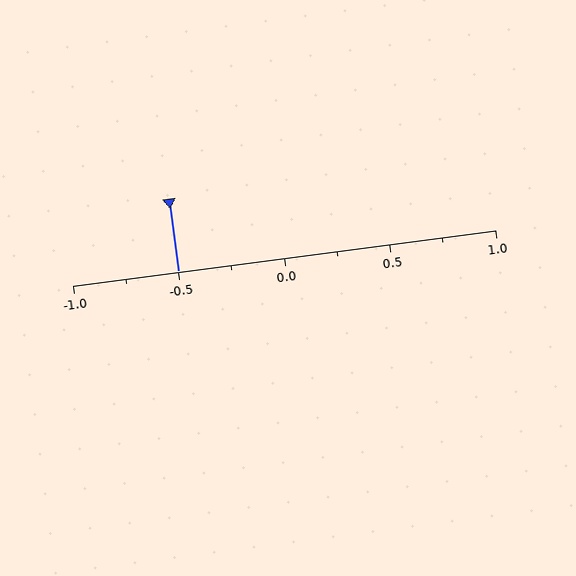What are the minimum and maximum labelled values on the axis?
The axis runs from -1.0 to 1.0.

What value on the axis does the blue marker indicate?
The marker indicates approximately -0.5.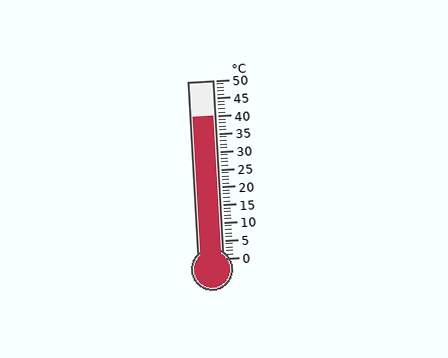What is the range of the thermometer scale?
The thermometer scale ranges from 0°C to 50°C.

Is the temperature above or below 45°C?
The temperature is below 45°C.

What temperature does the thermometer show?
The thermometer shows approximately 40°C.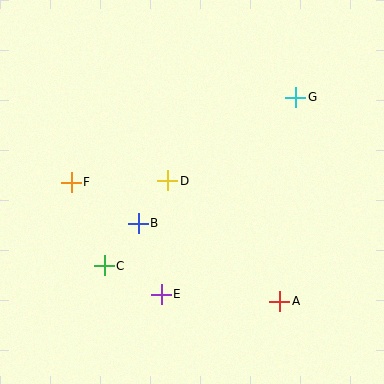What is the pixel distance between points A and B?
The distance between A and B is 162 pixels.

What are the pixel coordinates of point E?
Point E is at (161, 294).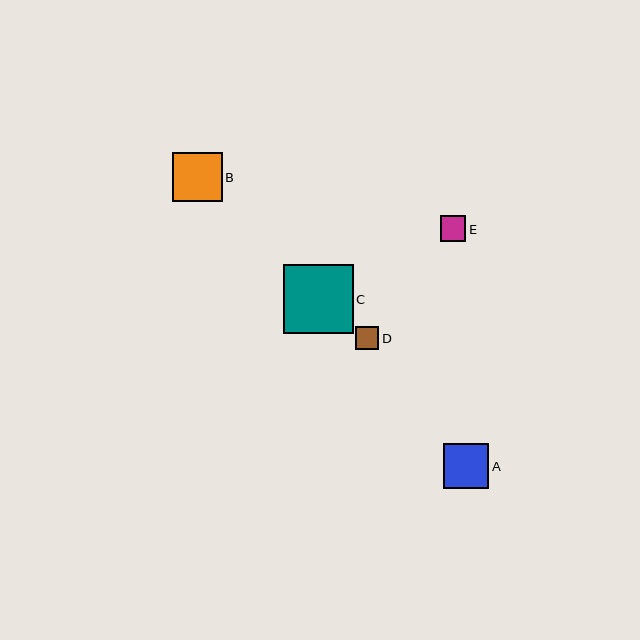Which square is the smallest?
Square D is the smallest with a size of approximately 24 pixels.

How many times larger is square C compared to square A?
Square C is approximately 1.5 times the size of square A.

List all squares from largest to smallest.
From largest to smallest: C, B, A, E, D.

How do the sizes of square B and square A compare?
Square B and square A are approximately the same size.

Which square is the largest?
Square C is the largest with a size of approximately 70 pixels.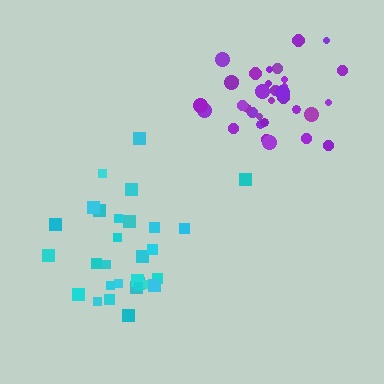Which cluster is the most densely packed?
Purple.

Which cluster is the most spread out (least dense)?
Cyan.